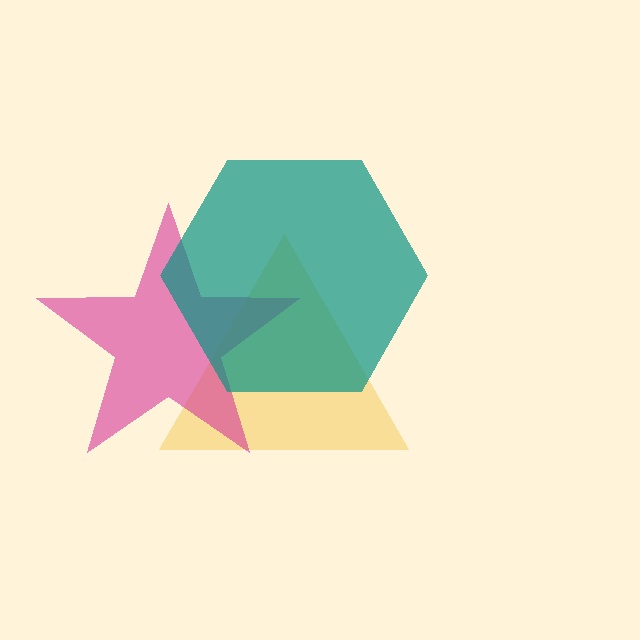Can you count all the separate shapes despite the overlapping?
Yes, there are 3 separate shapes.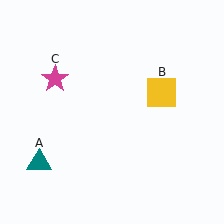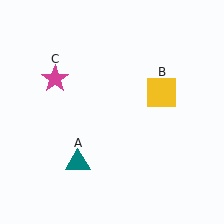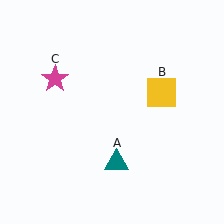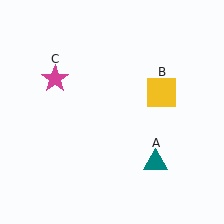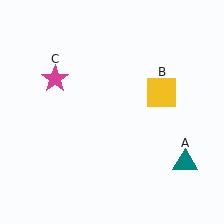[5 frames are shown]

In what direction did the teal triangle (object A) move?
The teal triangle (object A) moved right.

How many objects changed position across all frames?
1 object changed position: teal triangle (object A).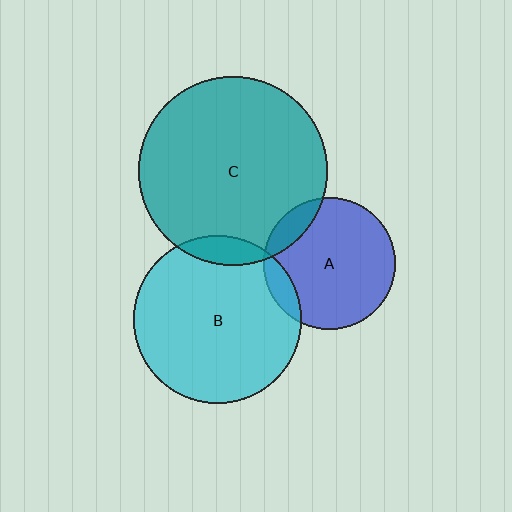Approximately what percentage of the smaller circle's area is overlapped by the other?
Approximately 10%.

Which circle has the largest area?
Circle C (teal).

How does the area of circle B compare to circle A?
Approximately 1.6 times.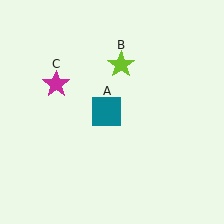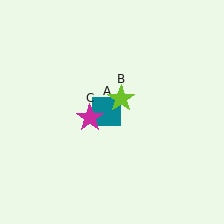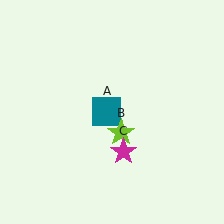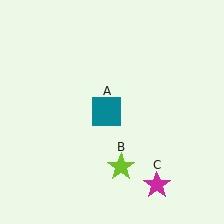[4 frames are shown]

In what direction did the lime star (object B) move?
The lime star (object B) moved down.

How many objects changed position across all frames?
2 objects changed position: lime star (object B), magenta star (object C).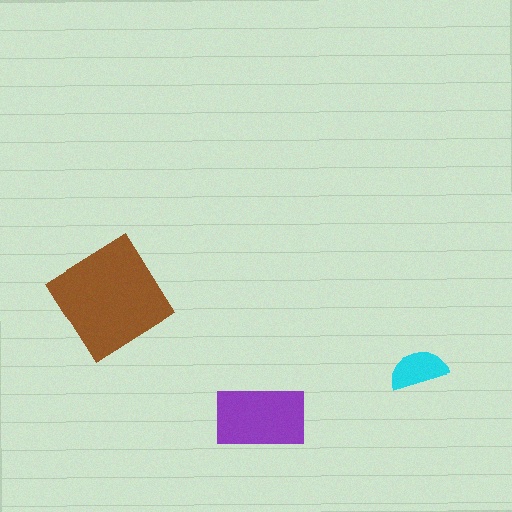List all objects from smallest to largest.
The cyan semicircle, the purple rectangle, the brown diamond.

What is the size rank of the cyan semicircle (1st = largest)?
3rd.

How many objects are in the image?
There are 3 objects in the image.